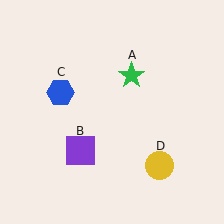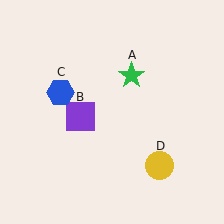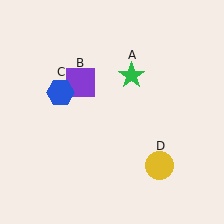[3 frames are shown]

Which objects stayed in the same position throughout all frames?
Green star (object A) and blue hexagon (object C) and yellow circle (object D) remained stationary.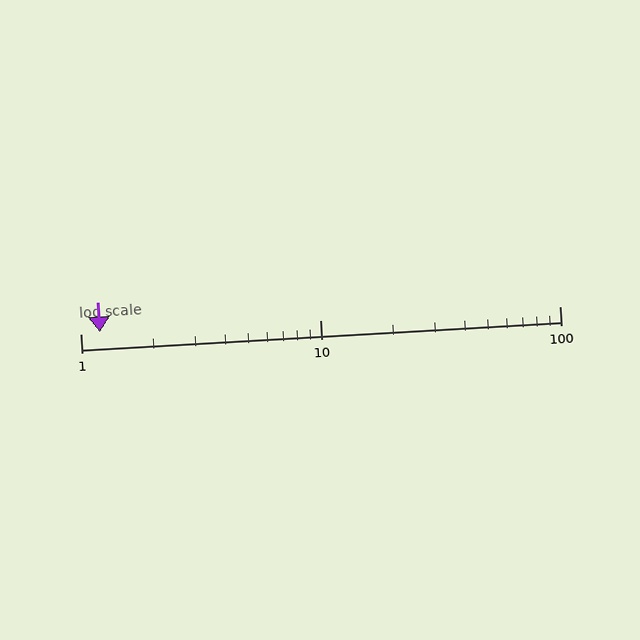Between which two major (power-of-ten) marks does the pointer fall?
The pointer is between 1 and 10.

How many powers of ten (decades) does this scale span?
The scale spans 2 decades, from 1 to 100.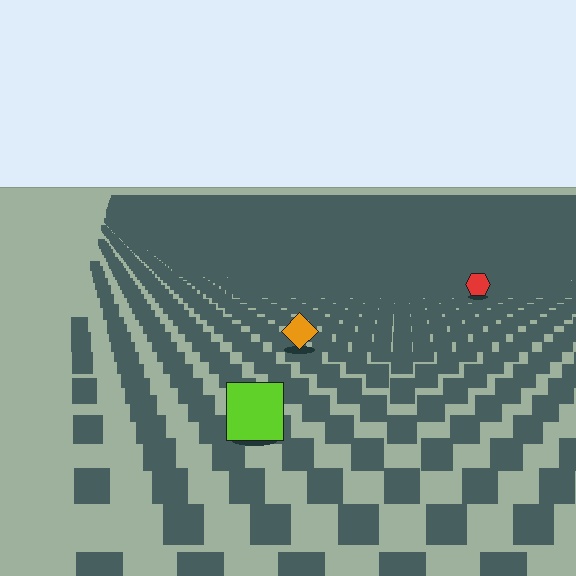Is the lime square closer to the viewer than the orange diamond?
Yes. The lime square is closer — you can tell from the texture gradient: the ground texture is coarser near it.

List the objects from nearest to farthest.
From nearest to farthest: the lime square, the orange diamond, the red hexagon.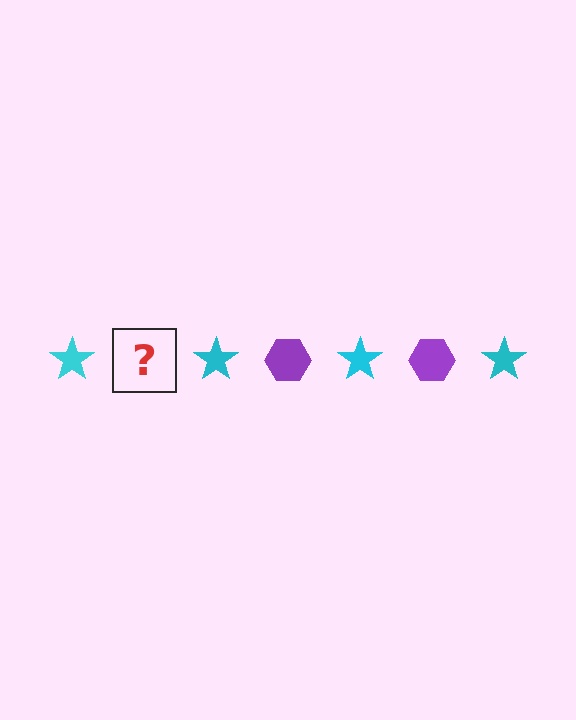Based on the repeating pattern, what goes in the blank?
The blank should be a purple hexagon.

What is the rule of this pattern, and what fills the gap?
The rule is that the pattern alternates between cyan star and purple hexagon. The gap should be filled with a purple hexagon.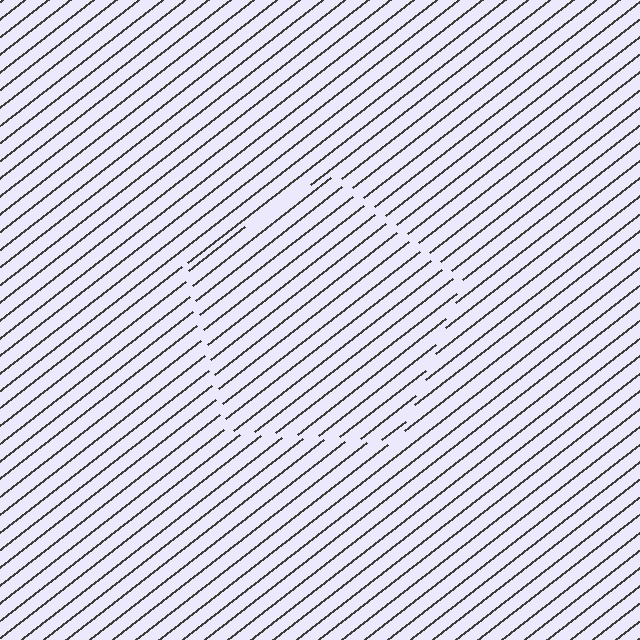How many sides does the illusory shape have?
5 sides — the line-ends trace a pentagon.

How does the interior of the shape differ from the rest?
The interior of the shape contains the same grating, shifted by half a period — the contour is defined by the phase discontinuity where line-ends from the inner and outer gratings abut.